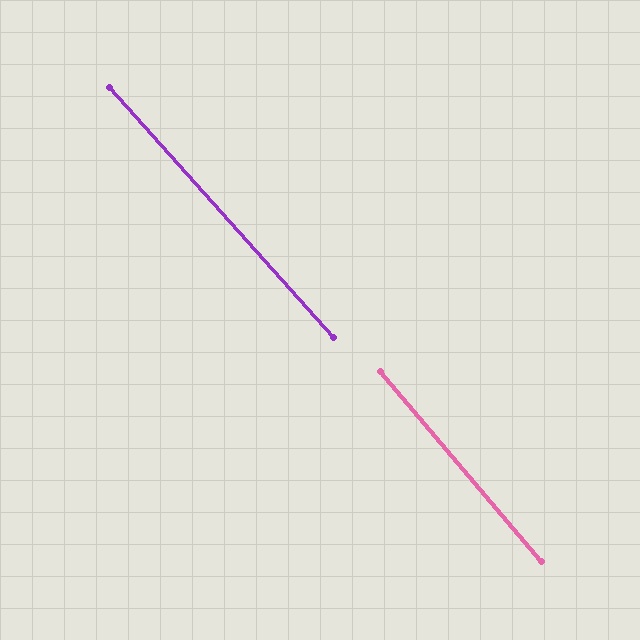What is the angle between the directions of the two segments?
Approximately 2 degrees.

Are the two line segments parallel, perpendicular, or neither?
Parallel — their directions differ by only 1.5°.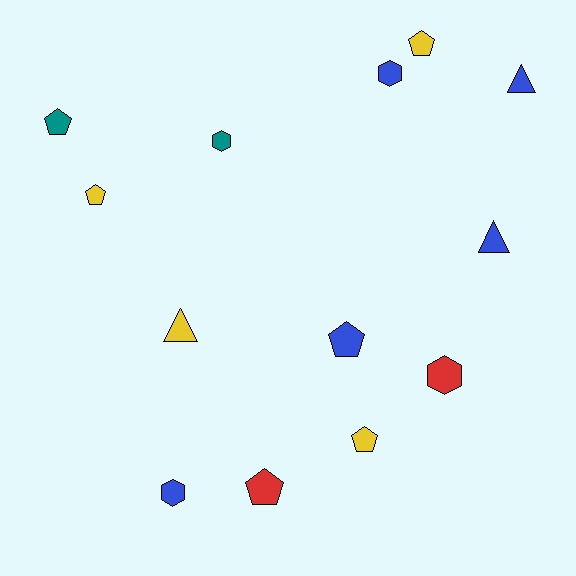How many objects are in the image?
There are 13 objects.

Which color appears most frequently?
Blue, with 5 objects.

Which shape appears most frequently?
Pentagon, with 6 objects.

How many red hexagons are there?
There is 1 red hexagon.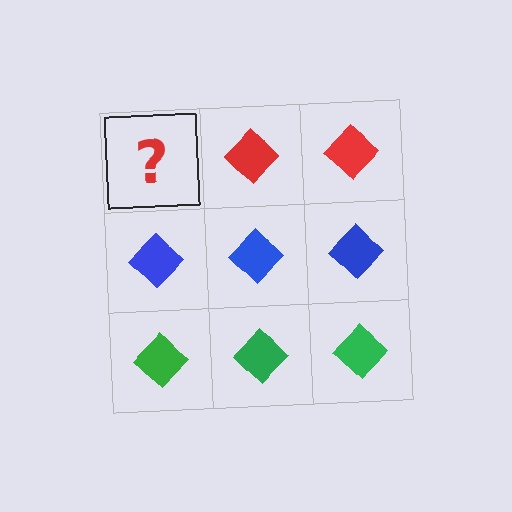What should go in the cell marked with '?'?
The missing cell should contain a red diamond.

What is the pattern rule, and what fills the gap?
The rule is that each row has a consistent color. The gap should be filled with a red diamond.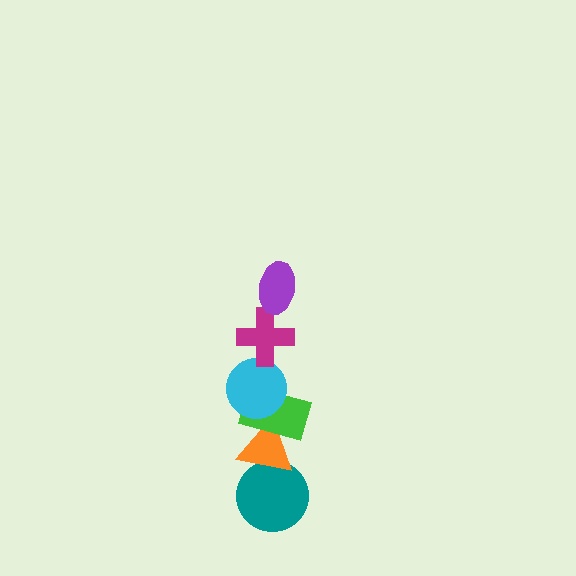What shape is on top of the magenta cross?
The purple ellipse is on top of the magenta cross.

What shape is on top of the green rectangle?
The cyan circle is on top of the green rectangle.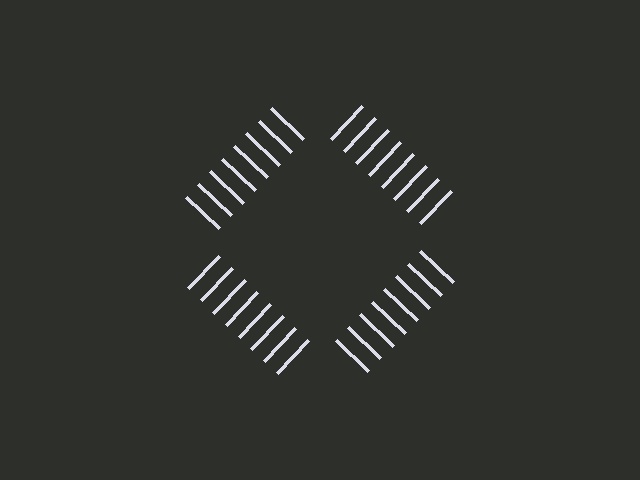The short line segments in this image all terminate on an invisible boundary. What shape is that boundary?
An illusory square — the line segments terminate on its edges but no continuous stroke is drawn.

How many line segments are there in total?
32 — 8 along each of the 4 edges.